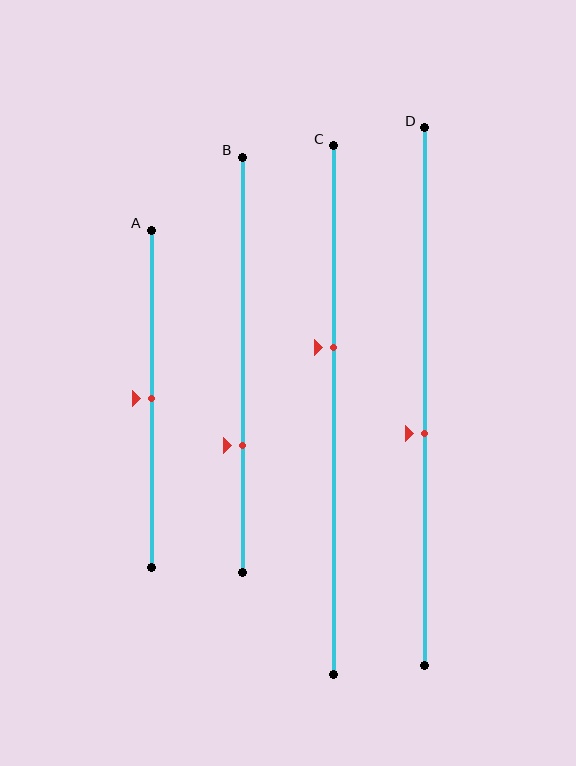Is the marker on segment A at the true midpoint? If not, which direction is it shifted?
Yes, the marker on segment A is at the true midpoint.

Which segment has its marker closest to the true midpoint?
Segment A has its marker closest to the true midpoint.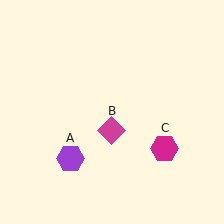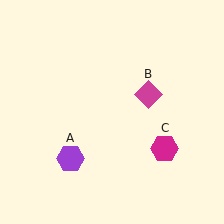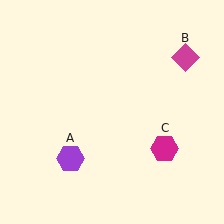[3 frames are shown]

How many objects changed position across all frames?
1 object changed position: magenta diamond (object B).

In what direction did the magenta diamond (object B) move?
The magenta diamond (object B) moved up and to the right.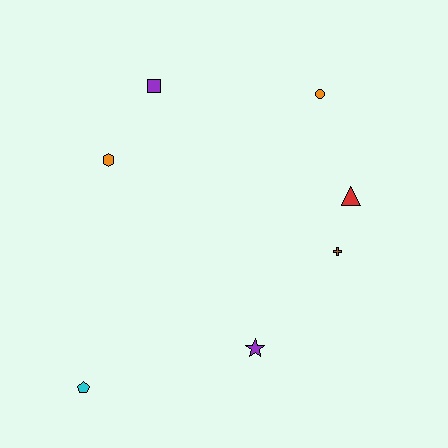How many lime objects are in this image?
There are no lime objects.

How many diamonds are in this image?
There are no diamonds.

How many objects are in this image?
There are 7 objects.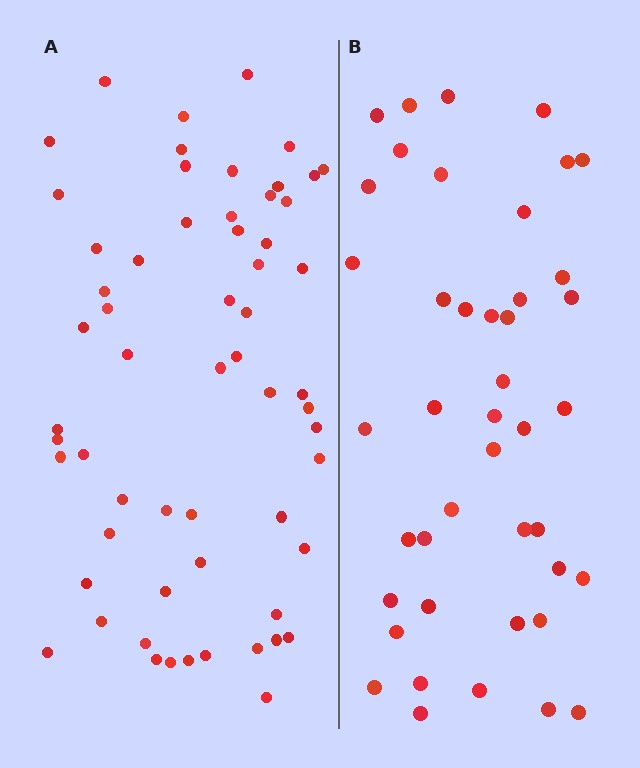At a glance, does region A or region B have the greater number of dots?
Region A (the left region) has more dots.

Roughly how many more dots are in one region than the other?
Region A has approximately 15 more dots than region B.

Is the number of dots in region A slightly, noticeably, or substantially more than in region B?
Region A has noticeably more, but not dramatically so. The ratio is roughly 1.4 to 1.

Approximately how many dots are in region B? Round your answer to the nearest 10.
About 40 dots. (The exact count is 43, which rounds to 40.)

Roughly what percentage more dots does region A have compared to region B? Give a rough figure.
About 40% more.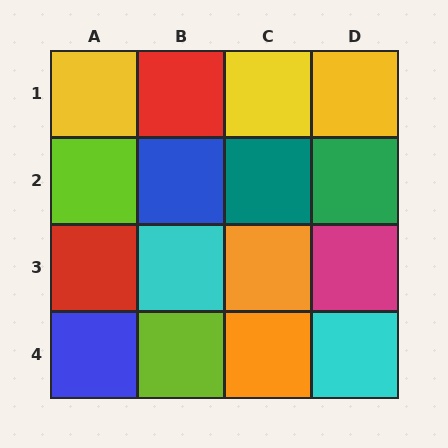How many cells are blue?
2 cells are blue.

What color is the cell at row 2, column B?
Blue.